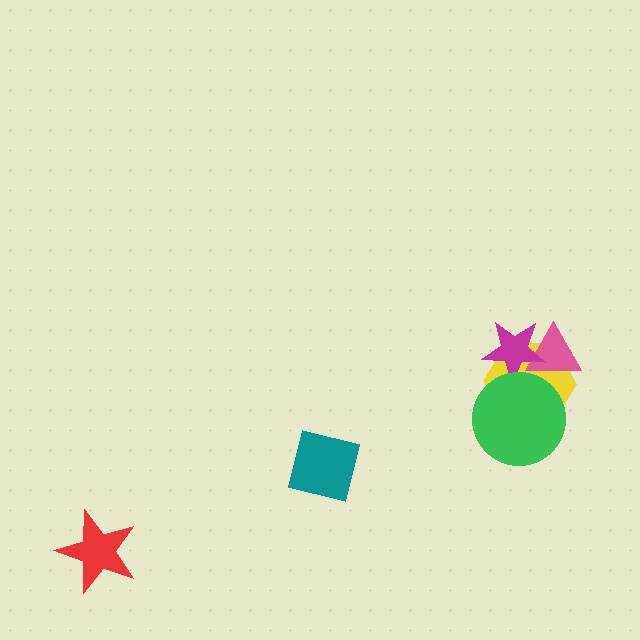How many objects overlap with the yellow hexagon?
3 objects overlap with the yellow hexagon.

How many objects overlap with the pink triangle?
2 objects overlap with the pink triangle.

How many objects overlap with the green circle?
2 objects overlap with the green circle.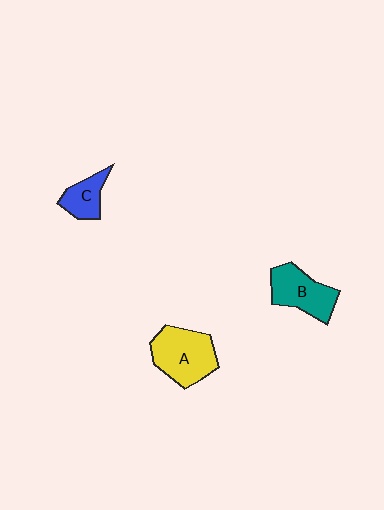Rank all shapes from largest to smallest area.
From largest to smallest: A (yellow), B (teal), C (blue).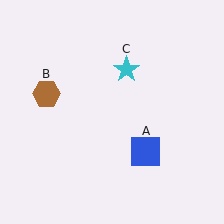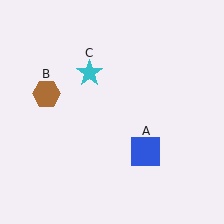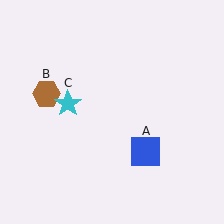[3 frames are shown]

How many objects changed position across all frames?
1 object changed position: cyan star (object C).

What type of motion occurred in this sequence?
The cyan star (object C) rotated counterclockwise around the center of the scene.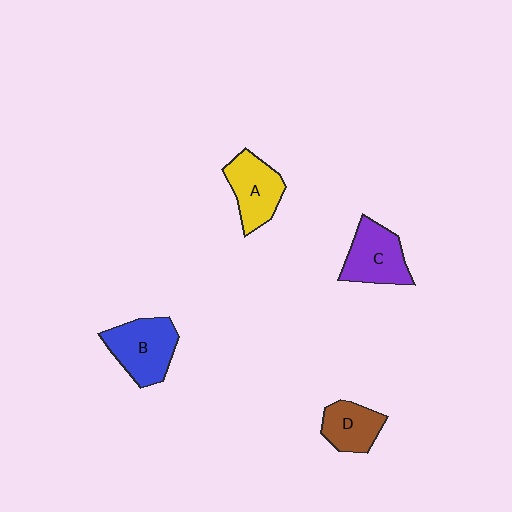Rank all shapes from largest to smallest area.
From largest to smallest: B (blue), C (purple), A (yellow), D (brown).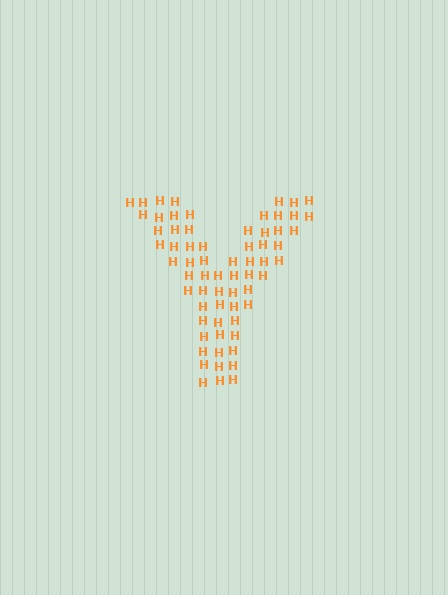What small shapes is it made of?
It is made of small letter H's.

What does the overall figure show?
The overall figure shows the letter Y.